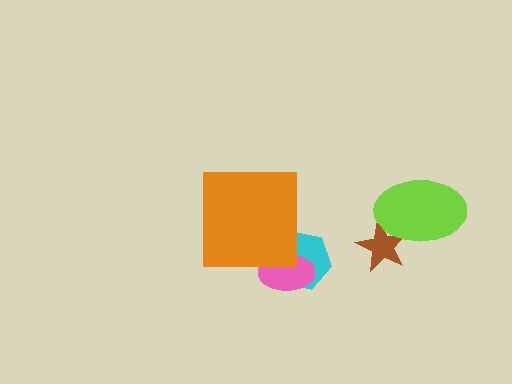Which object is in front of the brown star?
The lime ellipse is in front of the brown star.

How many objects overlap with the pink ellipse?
2 objects overlap with the pink ellipse.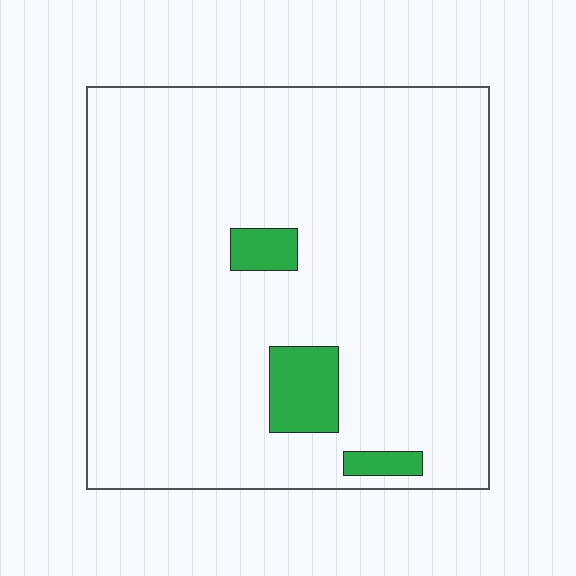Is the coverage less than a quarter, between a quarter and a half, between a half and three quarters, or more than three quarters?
Less than a quarter.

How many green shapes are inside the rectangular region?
3.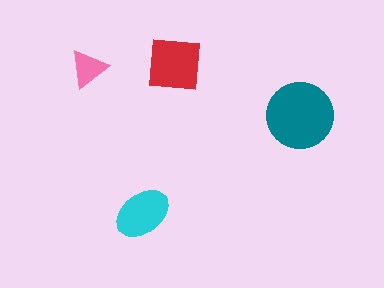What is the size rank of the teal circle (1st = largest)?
1st.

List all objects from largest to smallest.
The teal circle, the red square, the cyan ellipse, the pink triangle.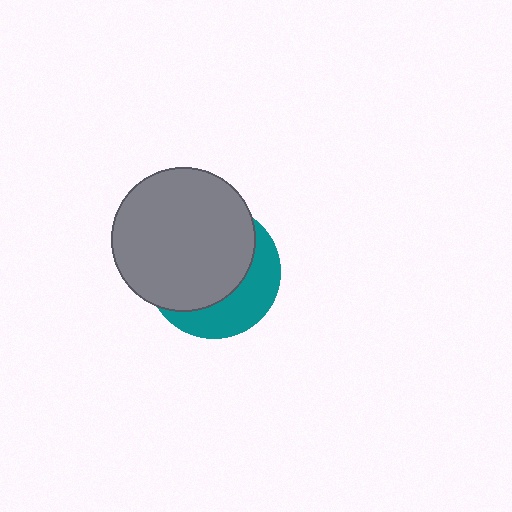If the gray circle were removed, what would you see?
You would see the complete teal circle.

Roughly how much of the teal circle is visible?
A small part of it is visible (roughly 35%).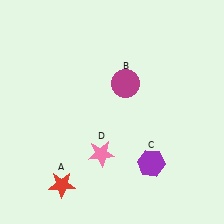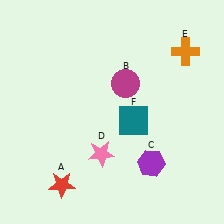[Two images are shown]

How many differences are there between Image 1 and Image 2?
There are 2 differences between the two images.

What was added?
An orange cross (E), a teal square (F) were added in Image 2.